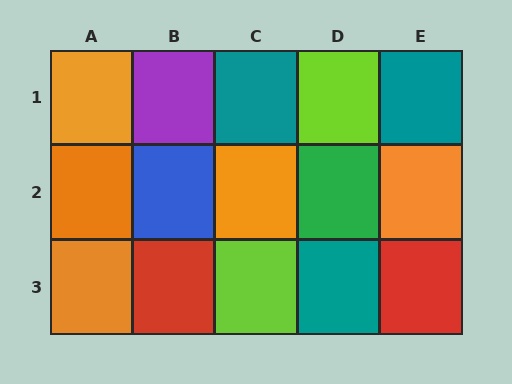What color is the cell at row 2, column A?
Orange.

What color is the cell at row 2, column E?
Orange.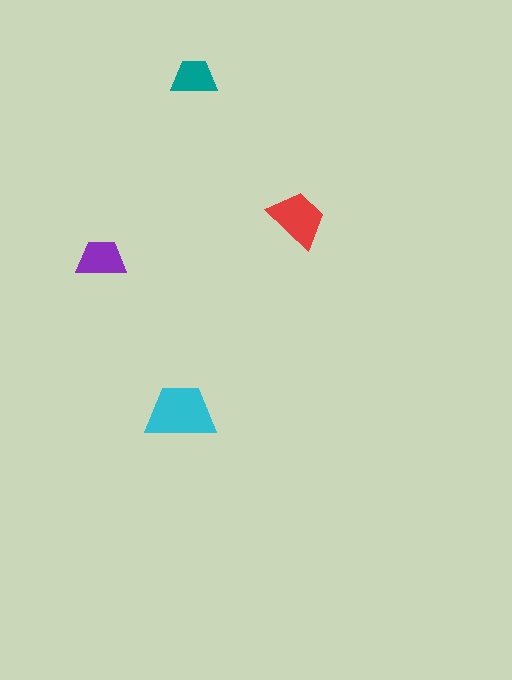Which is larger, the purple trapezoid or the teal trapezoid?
The purple one.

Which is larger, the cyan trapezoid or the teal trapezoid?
The cyan one.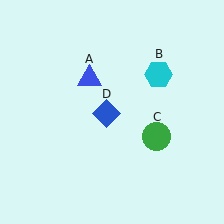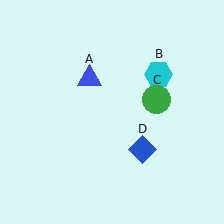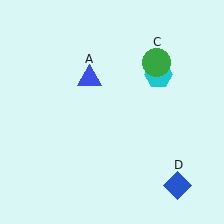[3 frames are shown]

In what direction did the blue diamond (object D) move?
The blue diamond (object D) moved down and to the right.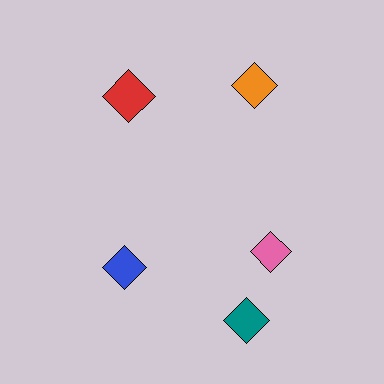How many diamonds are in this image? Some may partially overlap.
There are 5 diamonds.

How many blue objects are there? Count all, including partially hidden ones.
There is 1 blue object.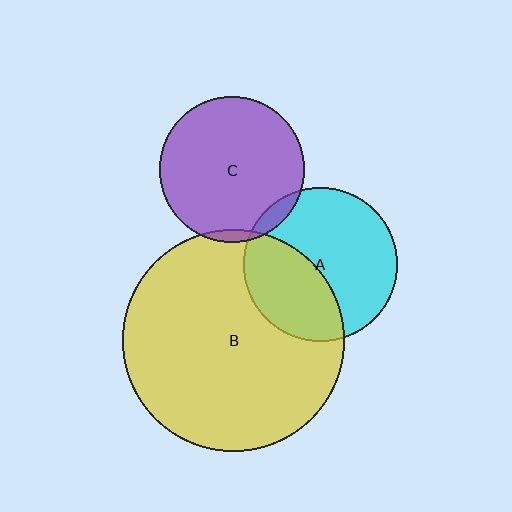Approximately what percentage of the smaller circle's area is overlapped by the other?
Approximately 40%.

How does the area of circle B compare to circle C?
Approximately 2.3 times.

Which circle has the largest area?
Circle B (yellow).